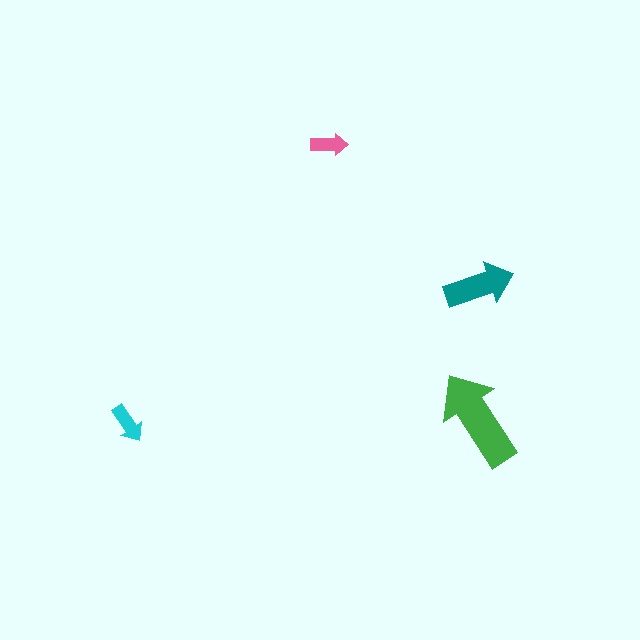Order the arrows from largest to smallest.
the green one, the teal one, the cyan one, the pink one.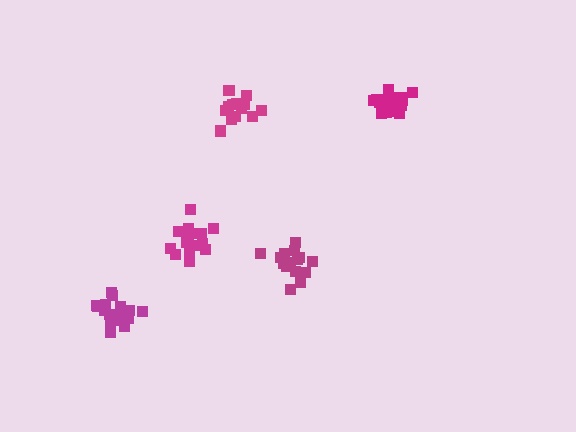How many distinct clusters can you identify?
There are 5 distinct clusters.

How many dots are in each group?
Group 1: 18 dots, Group 2: 17 dots, Group 3: 19 dots, Group 4: 15 dots, Group 5: 16 dots (85 total).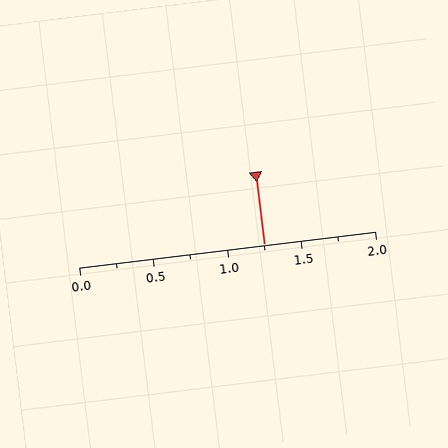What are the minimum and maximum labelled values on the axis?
The axis runs from 0.0 to 2.0.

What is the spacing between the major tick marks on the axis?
The major ticks are spaced 0.5 apart.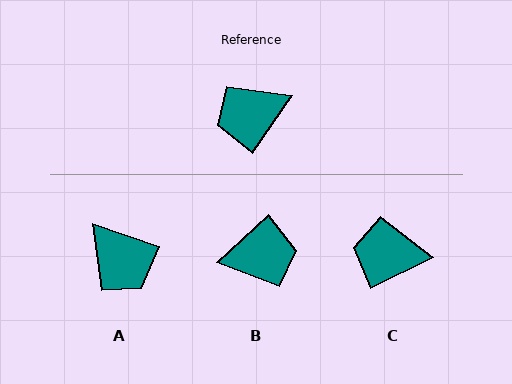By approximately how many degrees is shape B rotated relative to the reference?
Approximately 167 degrees counter-clockwise.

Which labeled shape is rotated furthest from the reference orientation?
B, about 167 degrees away.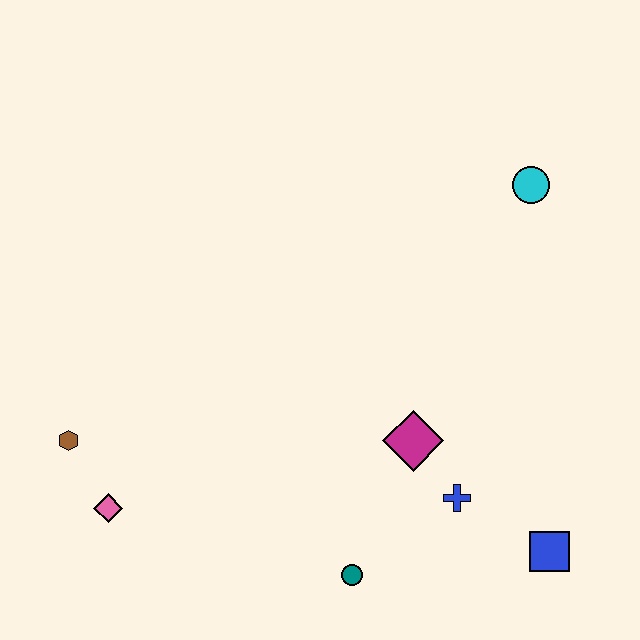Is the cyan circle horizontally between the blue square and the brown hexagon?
Yes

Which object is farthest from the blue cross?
The brown hexagon is farthest from the blue cross.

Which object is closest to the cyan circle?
The magenta diamond is closest to the cyan circle.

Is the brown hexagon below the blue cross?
No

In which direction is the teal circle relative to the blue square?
The teal circle is to the left of the blue square.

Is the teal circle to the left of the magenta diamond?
Yes